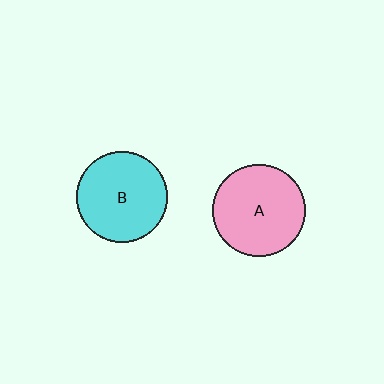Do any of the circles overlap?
No, none of the circles overlap.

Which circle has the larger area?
Circle A (pink).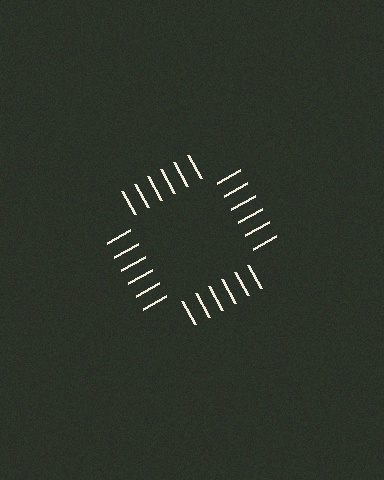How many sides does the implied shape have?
4 sides — the line-ends trace a square.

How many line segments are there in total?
24 — 6 along each of the 4 edges.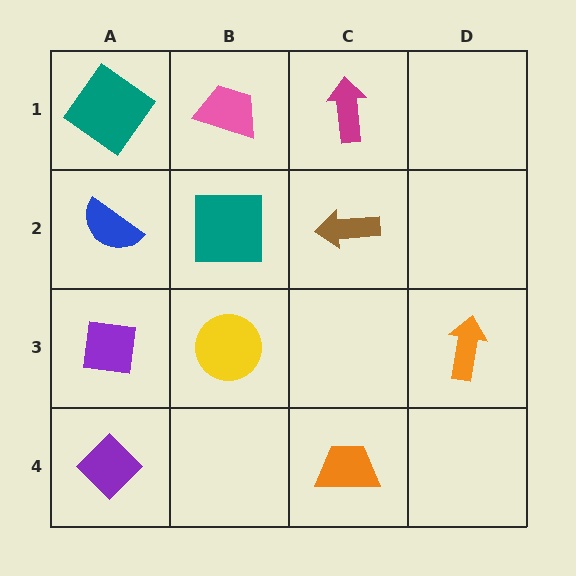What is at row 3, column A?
A purple square.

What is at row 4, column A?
A purple diamond.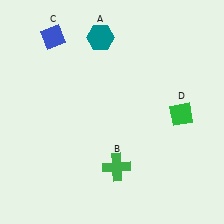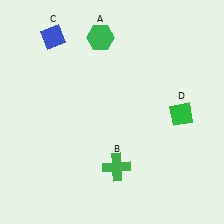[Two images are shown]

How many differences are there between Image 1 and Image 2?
There is 1 difference between the two images.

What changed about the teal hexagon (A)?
In Image 1, A is teal. In Image 2, it changed to green.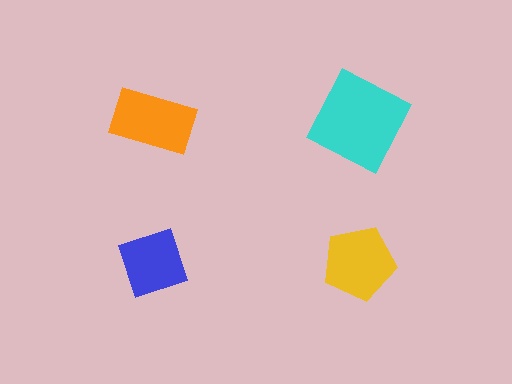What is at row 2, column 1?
A blue diamond.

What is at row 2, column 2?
A yellow pentagon.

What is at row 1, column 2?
A cyan square.